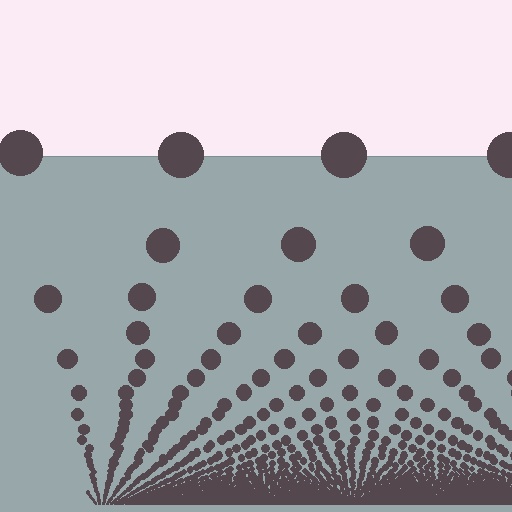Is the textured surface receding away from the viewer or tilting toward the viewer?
The surface appears to tilt toward the viewer. Texture elements get larger and sparser toward the top.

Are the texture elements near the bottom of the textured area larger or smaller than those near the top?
Smaller. The gradient is inverted — elements near the bottom are smaller and denser.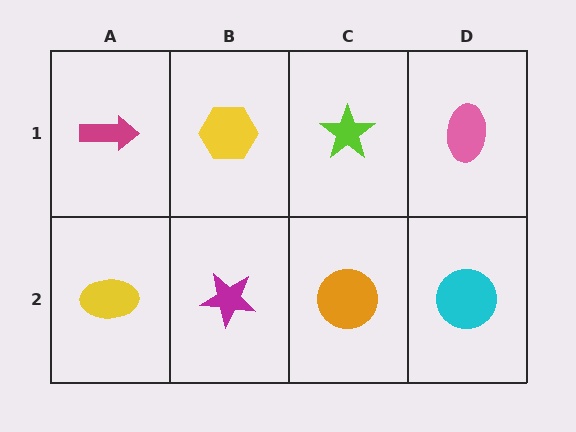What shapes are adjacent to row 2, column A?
A magenta arrow (row 1, column A), a magenta star (row 2, column B).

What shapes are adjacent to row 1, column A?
A yellow ellipse (row 2, column A), a yellow hexagon (row 1, column B).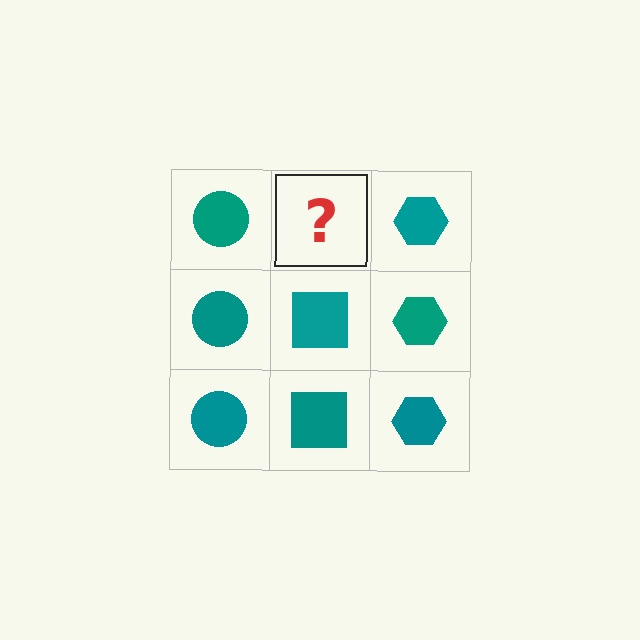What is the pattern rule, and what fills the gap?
The rule is that each column has a consistent shape. The gap should be filled with a teal square.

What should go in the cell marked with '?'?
The missing cell should contain a teal square.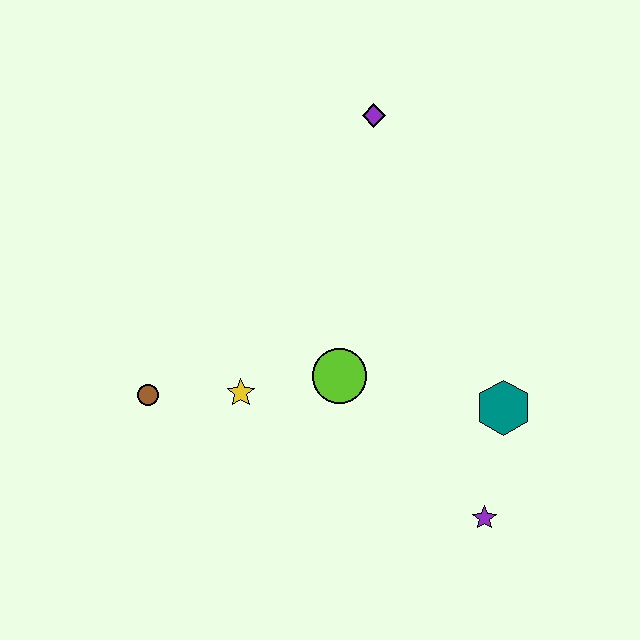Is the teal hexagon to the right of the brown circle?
Yes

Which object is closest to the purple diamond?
The lime circle is closest to the purple diamond.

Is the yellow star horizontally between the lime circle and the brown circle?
Yes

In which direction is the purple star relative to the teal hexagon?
The purple star is below the teal hexagon.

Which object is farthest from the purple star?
The purple diamond is farthest from the purple star.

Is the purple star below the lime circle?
Yes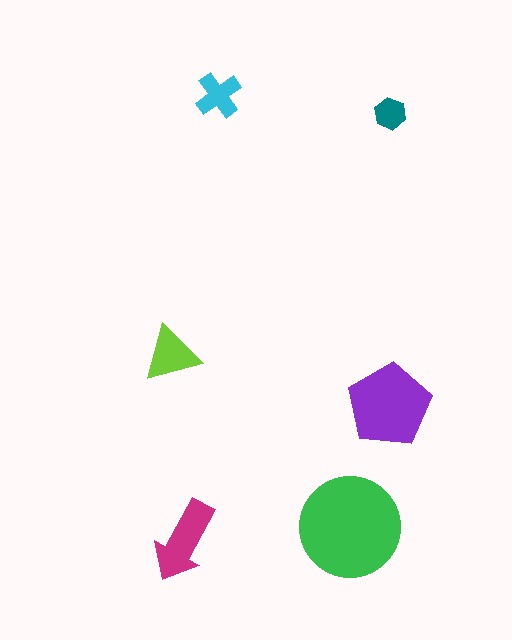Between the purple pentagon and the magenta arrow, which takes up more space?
The purple pentagon.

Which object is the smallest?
The teal hexagon.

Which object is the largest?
The green circle.